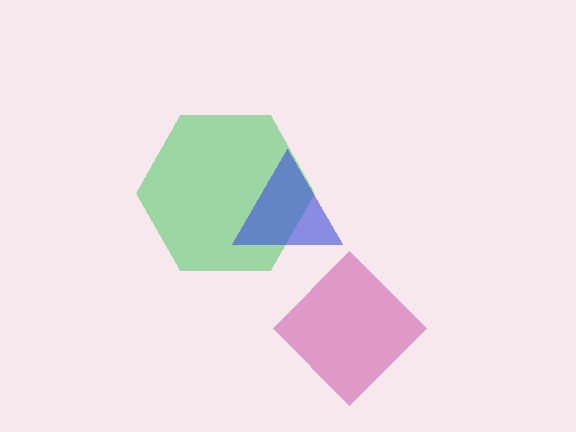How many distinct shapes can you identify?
There are 3 distinct shapes: a magenta diamond, a green hexagon, a blue triangle.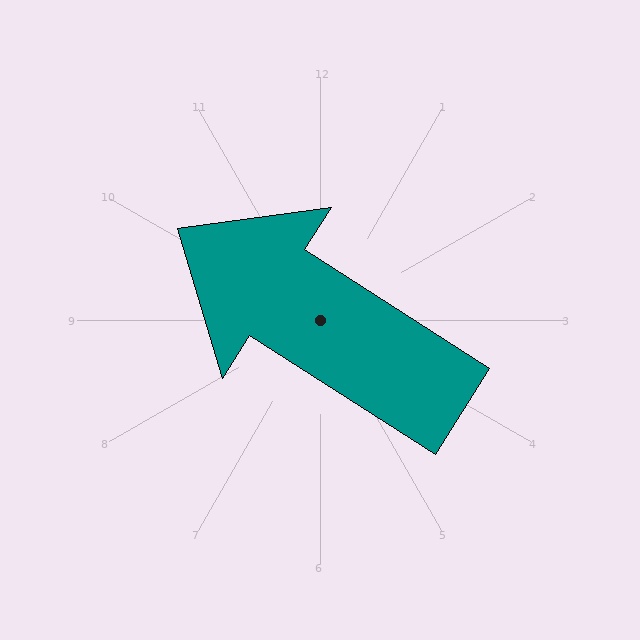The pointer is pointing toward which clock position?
Roughly 10 o'clock.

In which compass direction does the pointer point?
Northwest.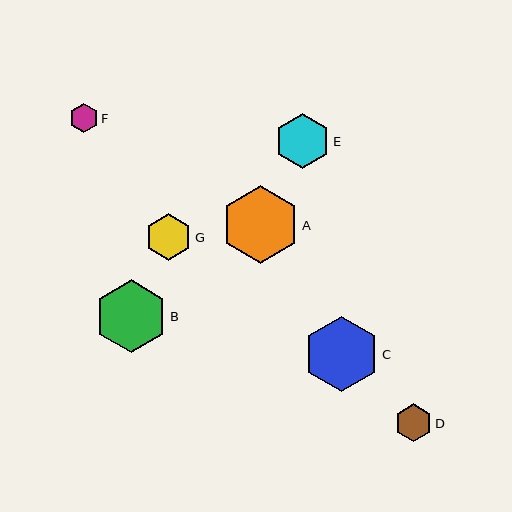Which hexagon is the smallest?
Hexagon F is the smallest with a size of approximately 29 pixels.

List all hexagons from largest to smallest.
From largest to smallest: A, C, B, E, G, D, F.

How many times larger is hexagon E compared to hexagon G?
Hexagon E is approximately 1.2 times the size of hexagon G.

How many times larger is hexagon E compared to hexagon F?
Hexagon E is approximately 1.9 times the size of hexagon F.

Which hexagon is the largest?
Hexagon A is the largest with a size of approximately 78 pixels.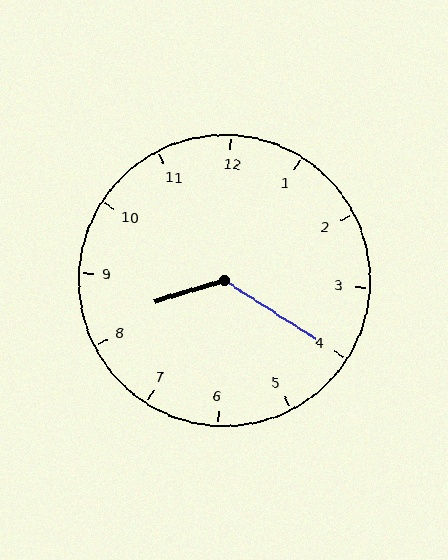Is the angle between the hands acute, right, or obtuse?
It is obtuse.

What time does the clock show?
8:20.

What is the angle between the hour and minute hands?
Approximately 130 degrees.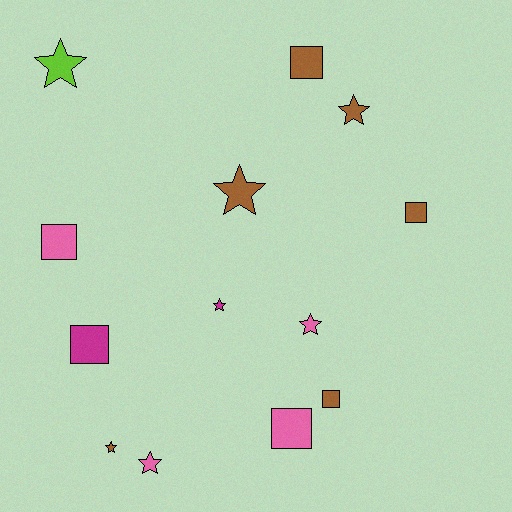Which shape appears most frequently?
Star, with 7 objects.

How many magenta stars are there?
There is 1 magenta star.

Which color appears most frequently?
Brown, with 6 objects.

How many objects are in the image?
There are 13 objects.